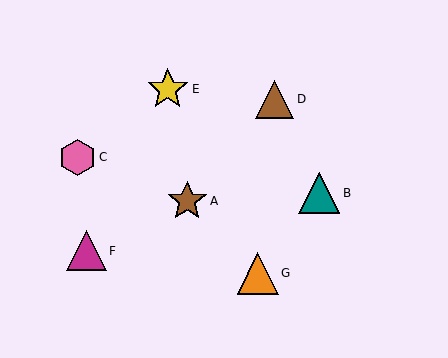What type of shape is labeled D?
Shape D is a brown triangle.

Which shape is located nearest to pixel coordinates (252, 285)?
The orange triangle (labeled G) at (258, 273) is nearest to that location.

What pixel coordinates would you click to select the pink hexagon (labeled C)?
Click at (77, 157) to select the pink hexagon C.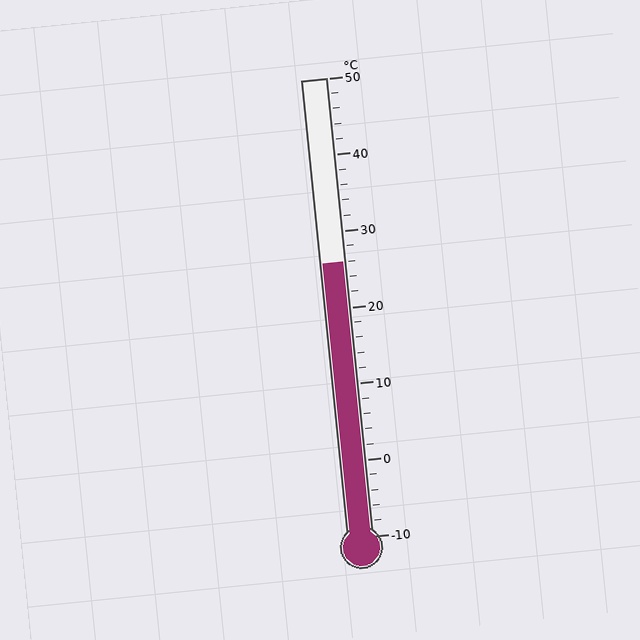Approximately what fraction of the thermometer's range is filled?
The thermometer is filled to approximately 60% of its range.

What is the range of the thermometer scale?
The thermometer scale ranges from -10°C to 50°C.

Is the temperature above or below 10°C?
The temperature is above 10°C.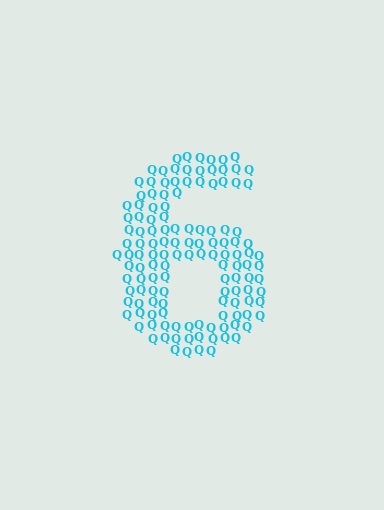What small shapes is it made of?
It is made of small letter Q's.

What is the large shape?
The large shape is the digit 6.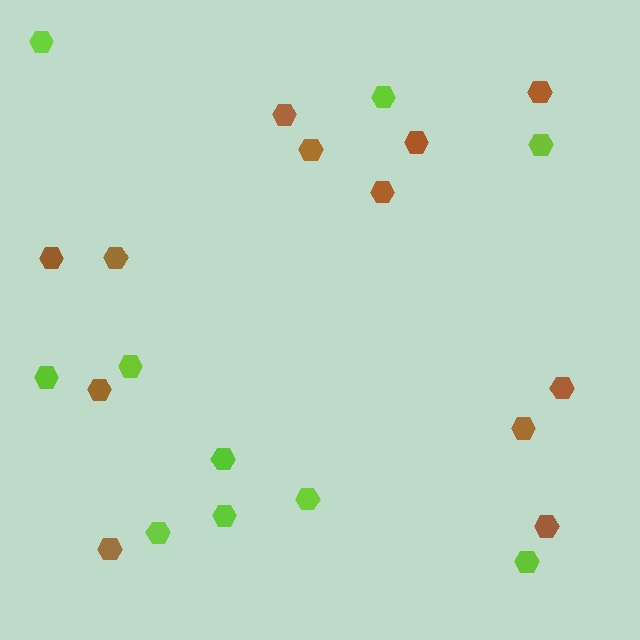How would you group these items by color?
There are 2 groups: one group of lime hexagons (10) and one group of brown hexagons (12).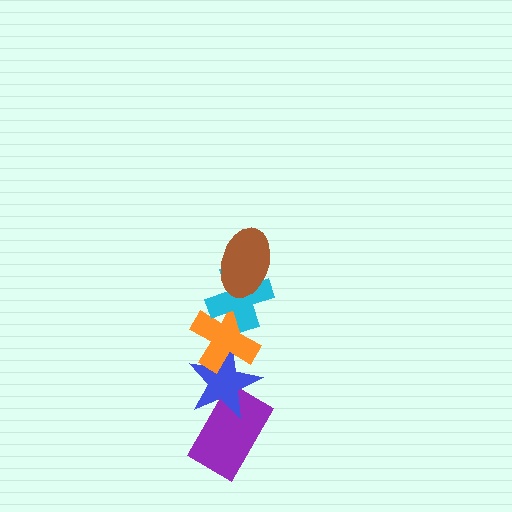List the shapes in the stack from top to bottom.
From top to bottom: the brown ellipse, the cyan cross, the orange cross, the blue star, the purple rectangle.